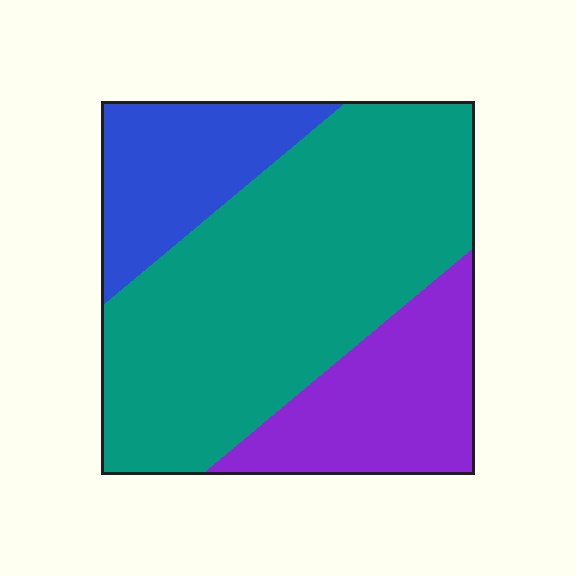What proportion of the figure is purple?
Purple covers roughly 20% of the figure.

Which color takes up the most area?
Teal, at roughly 60%.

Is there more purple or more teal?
Teal.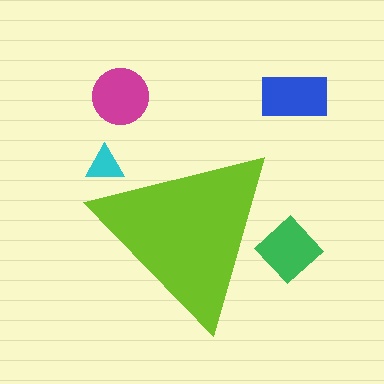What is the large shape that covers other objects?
A lime triangle.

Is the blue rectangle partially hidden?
No, the blue rectangle is fully visible.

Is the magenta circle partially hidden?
No, the magenta circle is fully visible.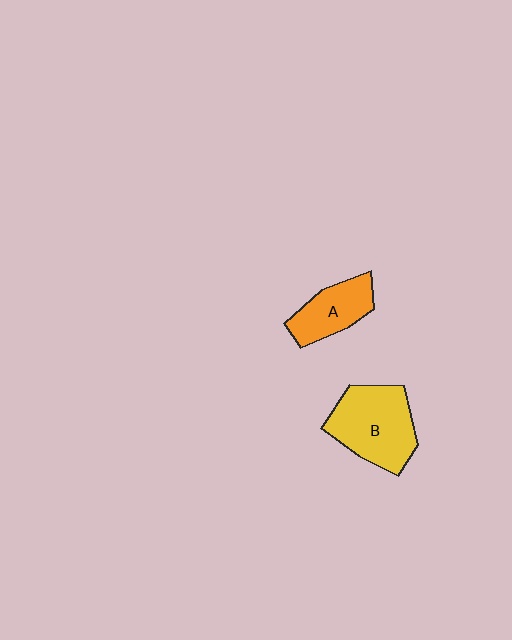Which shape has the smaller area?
Shape A (orange).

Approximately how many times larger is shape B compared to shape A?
Approximately 1.6 times.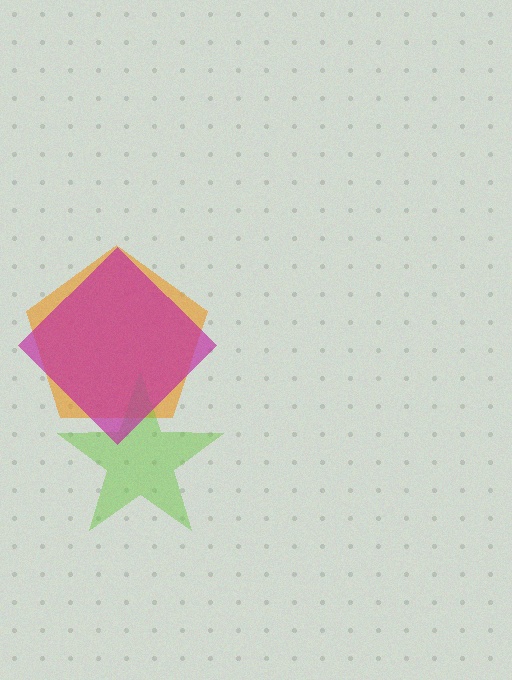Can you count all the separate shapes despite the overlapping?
Yes, there are 3 separate shapes.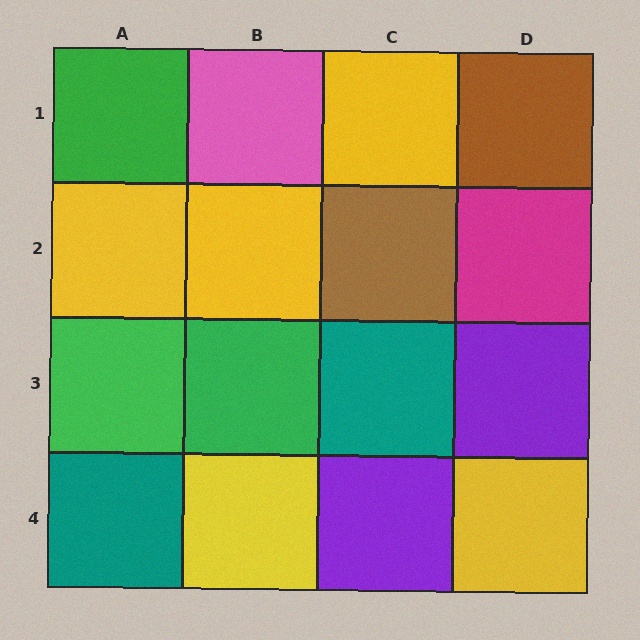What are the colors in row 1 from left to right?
Green, pink, yellow, brown.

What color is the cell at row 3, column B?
Green.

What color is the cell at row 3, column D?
Purple.